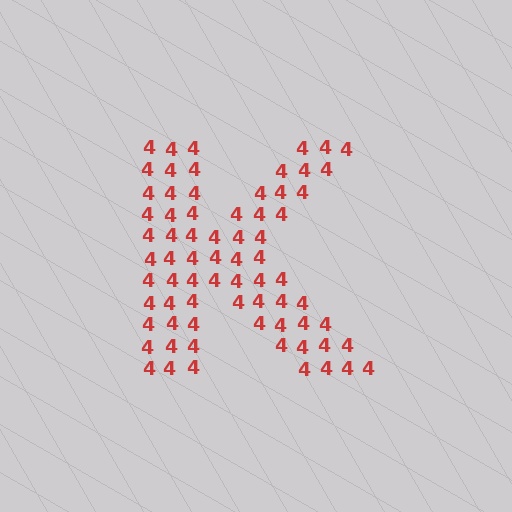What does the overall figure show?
The overall figure shows the letter K.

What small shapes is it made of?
It is made of small digit 4's.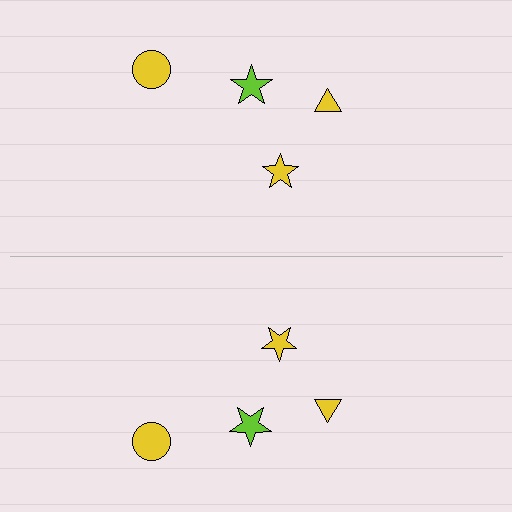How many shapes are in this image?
There are 8 shapes in this image.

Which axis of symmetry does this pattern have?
The pattern has a horizontal axis of symmetry running through the center of the image.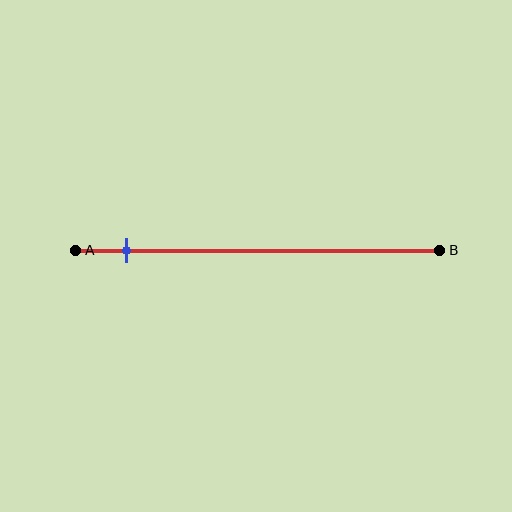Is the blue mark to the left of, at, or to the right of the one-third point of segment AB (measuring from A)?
The blue mark is to the left of the one-third point of segment AB.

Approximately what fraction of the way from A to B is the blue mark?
The blue mark is approximately 15% of the way from A to B.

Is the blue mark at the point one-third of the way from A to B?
No, the mark is at about 15% from A, not at the 33% one-third point.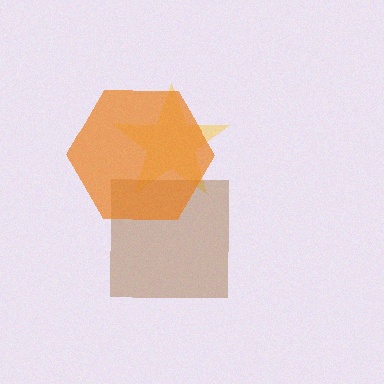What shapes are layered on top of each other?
The layered shapes are: a yellow star, a brown square, an orange hexagon.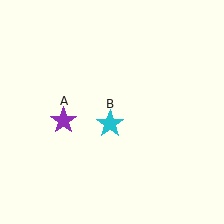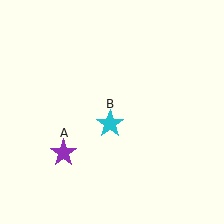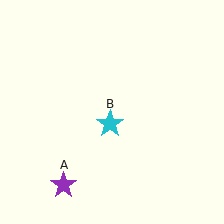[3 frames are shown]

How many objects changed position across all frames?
1 object changed position: purple star (object A).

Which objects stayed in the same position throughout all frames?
Cyan star (object B) remained stationary.